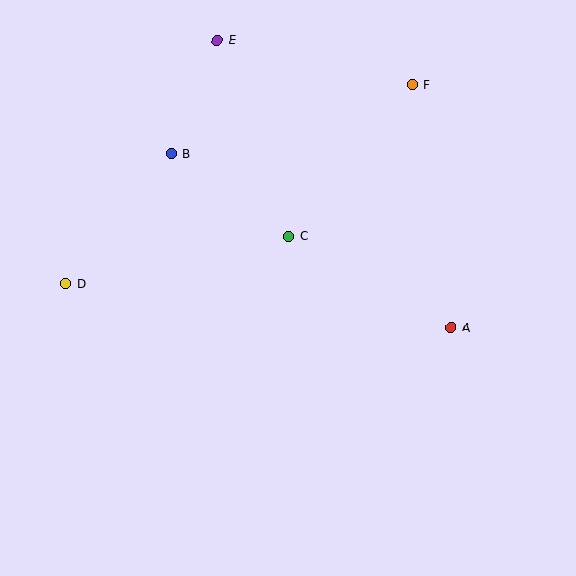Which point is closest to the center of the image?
Point C at (289, 236) is closest to the center.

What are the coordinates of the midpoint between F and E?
The midpoint between F and E is at (315, 62).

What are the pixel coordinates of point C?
Point C is at (289, 236).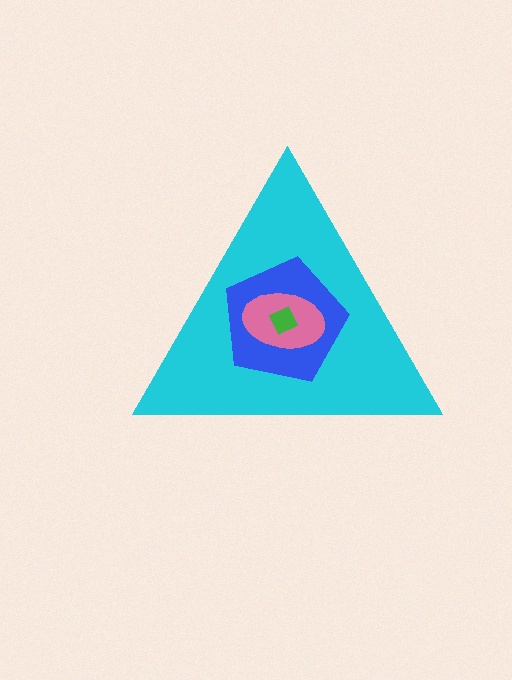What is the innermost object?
The green square.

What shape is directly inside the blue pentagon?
The pink ellipse.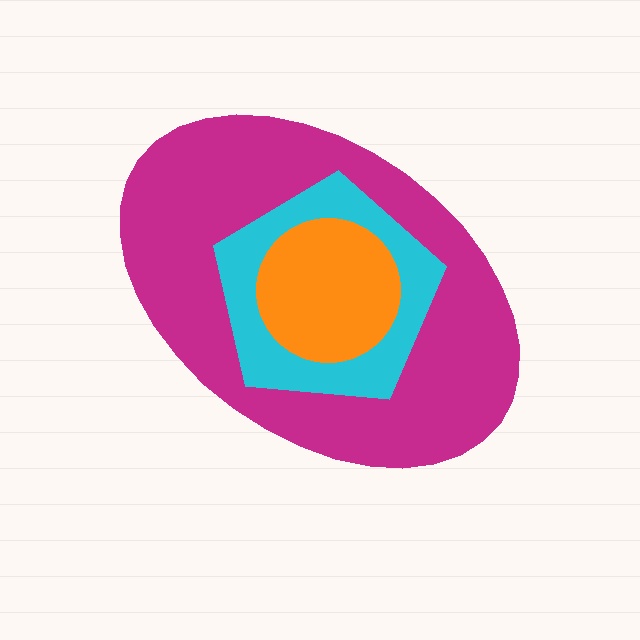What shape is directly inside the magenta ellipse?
The cyan pentagon.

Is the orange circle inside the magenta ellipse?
Yes.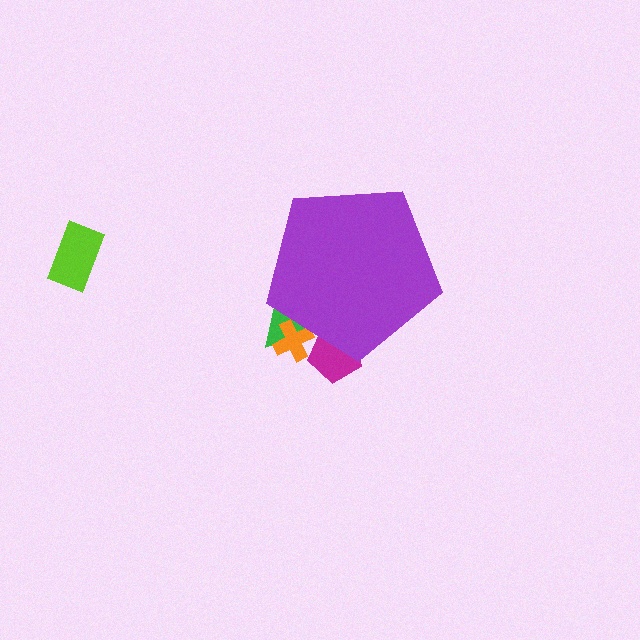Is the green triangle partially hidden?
Yes, the green triangle is partially hidden behind the purple pentagon.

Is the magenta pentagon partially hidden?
Yes, the magenta pentagon is partially hidden behind the purple pentagon.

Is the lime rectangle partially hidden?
No, the lime rectangle is fully visible.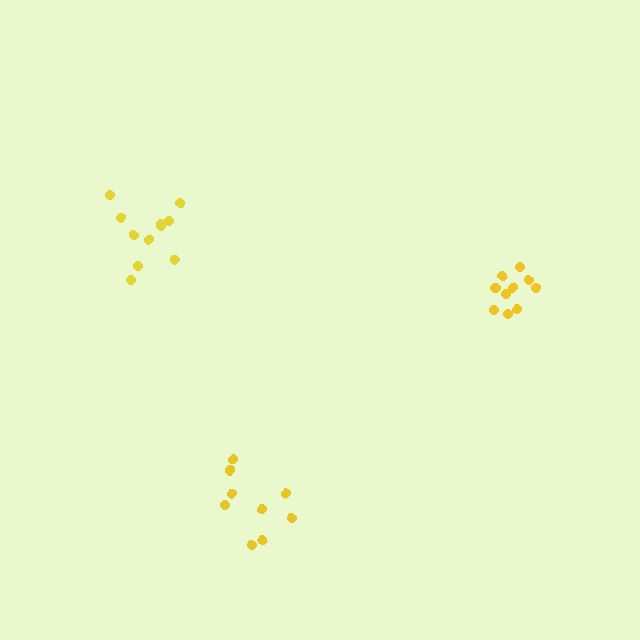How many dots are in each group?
Group 1: 11 dots, Group 2: 11 dots, Group 3: 9 dots (31 total).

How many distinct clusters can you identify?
There are 3 distinct clusters.